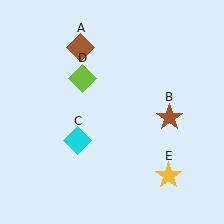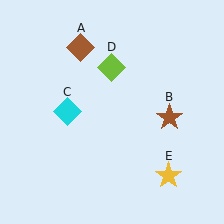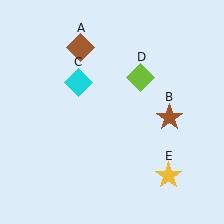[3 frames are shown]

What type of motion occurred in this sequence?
The cyan diamond (object C), lime diamond (object D) rotated clockwise around the center of the scene.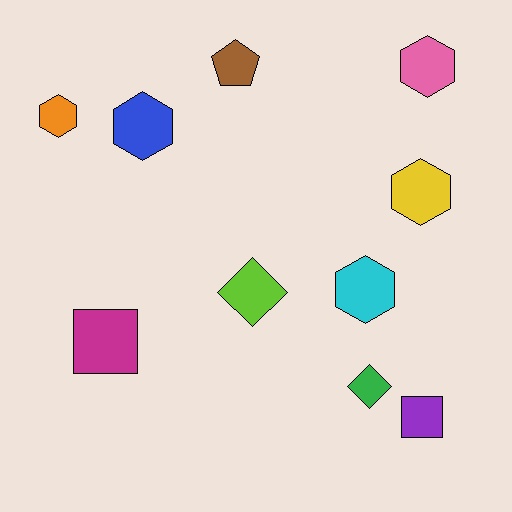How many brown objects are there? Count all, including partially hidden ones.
There is 1 brown object.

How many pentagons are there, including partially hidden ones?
There is 1 pentagon.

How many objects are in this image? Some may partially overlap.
There are 10 objects.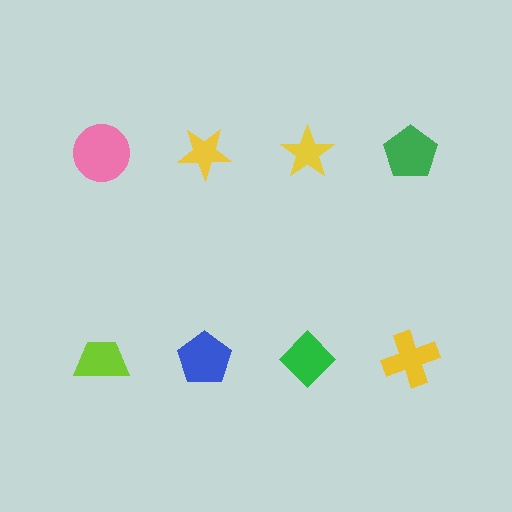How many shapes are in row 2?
4 shapes.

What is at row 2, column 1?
A lime trapezoid.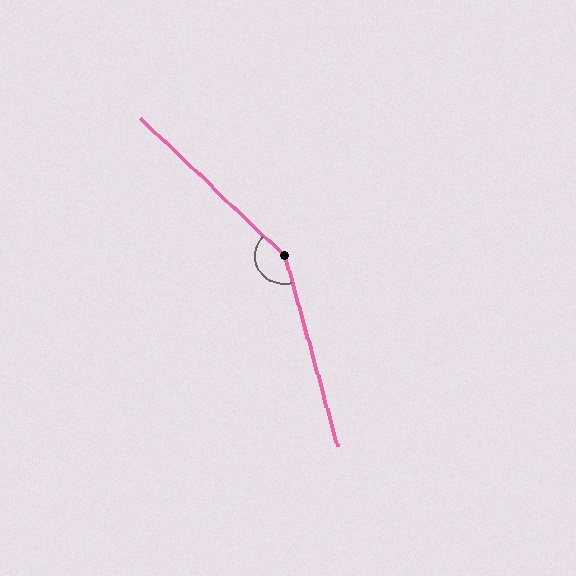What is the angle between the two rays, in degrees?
Approximately 149 degrees.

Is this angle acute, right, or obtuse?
It is obtuse.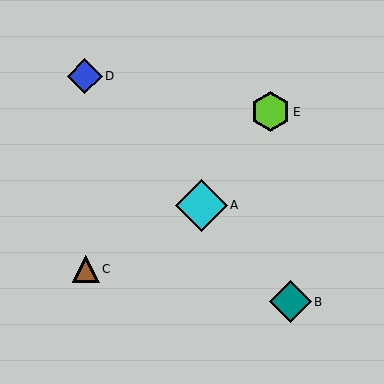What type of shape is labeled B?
Shape B is a teal diamond.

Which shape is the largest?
The cyan diamond (labeled A) is the largest.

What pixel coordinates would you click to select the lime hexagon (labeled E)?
Click at (271, 112) to select the lime hexagon E.